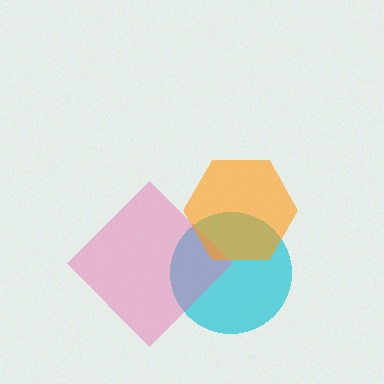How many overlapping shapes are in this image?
There are 3 overlapping shapes in the image.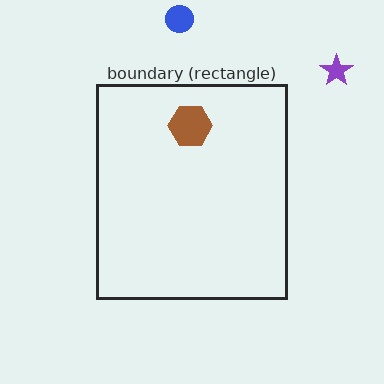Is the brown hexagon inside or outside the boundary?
Inside.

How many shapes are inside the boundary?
1 inside, 2 outside.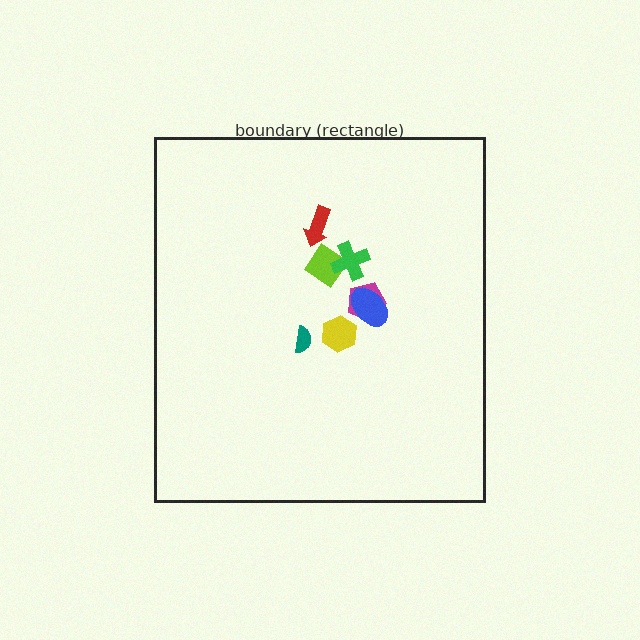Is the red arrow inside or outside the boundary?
Inside.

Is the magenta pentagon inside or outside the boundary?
Inside.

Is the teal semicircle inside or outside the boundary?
Inside.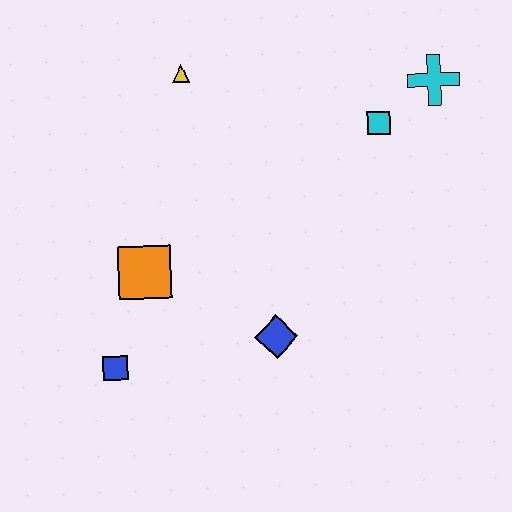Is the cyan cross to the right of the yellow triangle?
Yes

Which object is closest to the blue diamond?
The orange square is closest to the blue diamond.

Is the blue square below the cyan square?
Yes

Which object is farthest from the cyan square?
The blue square is farthest from the cyan square.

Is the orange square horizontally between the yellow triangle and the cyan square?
No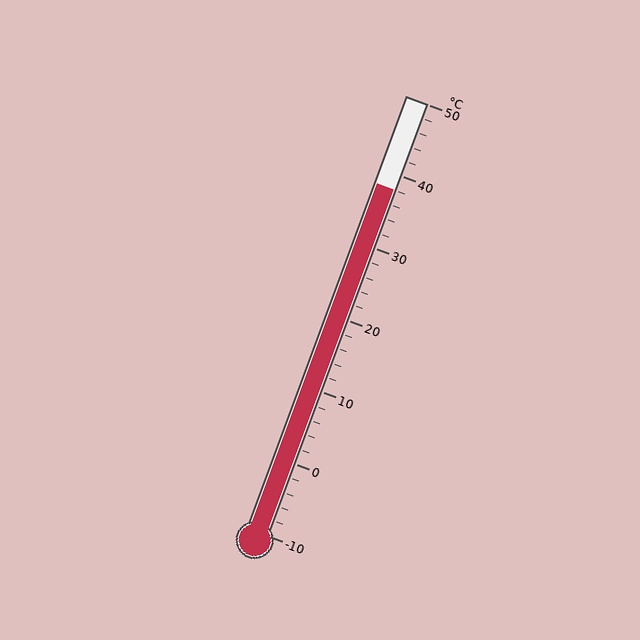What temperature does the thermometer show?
The thermometer shows approximately 38°C.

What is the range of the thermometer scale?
The thermometer scale ranges from -10°C to 50°C.